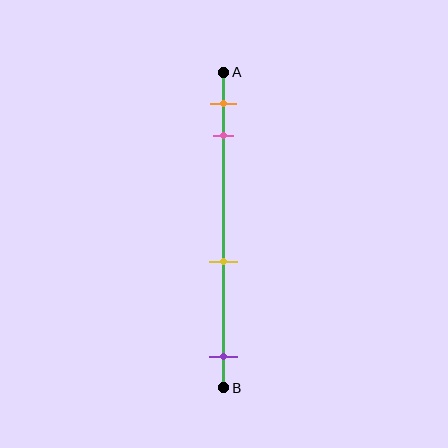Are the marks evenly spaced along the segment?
No, the marks are not evenly spaced.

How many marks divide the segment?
There are 4 marks dividing the segment.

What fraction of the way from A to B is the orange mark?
The orange mark is approximately 10% (0.1) of the way from A to B.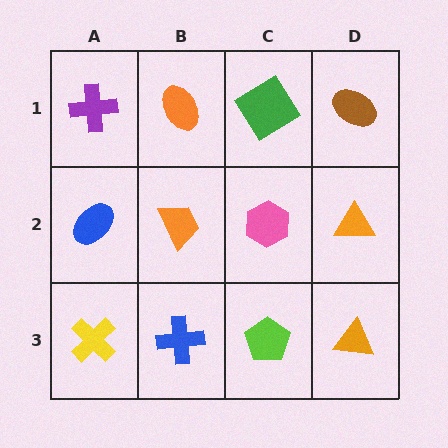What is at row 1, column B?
An orange ellipse.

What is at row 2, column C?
A pink hexagon.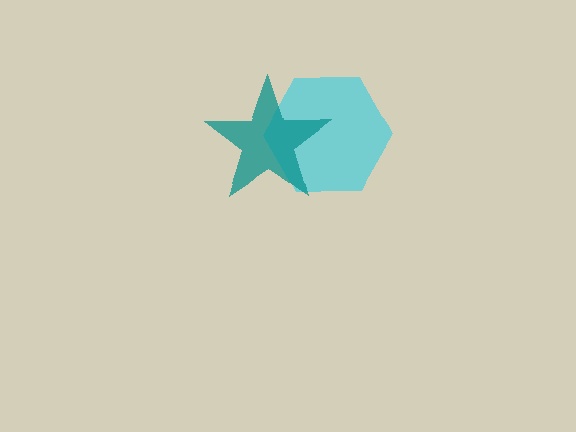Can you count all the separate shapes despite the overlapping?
Yes, there are 2 separate shapes.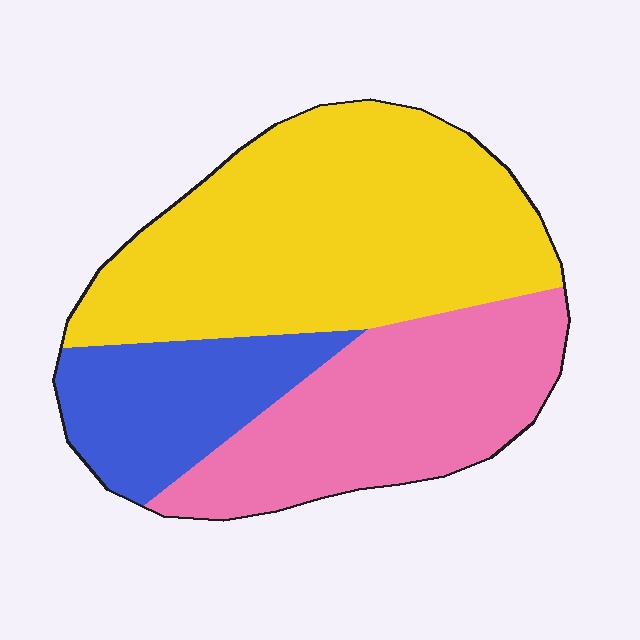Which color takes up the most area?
Yellow, at roughly 50%.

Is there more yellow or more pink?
Yellow.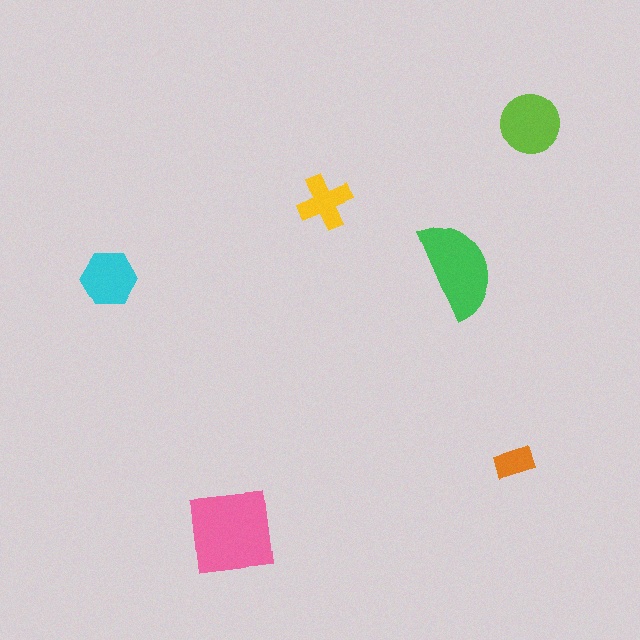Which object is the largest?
The pink square.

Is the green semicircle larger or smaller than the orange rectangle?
Larger.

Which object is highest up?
The lime circle is topmost.